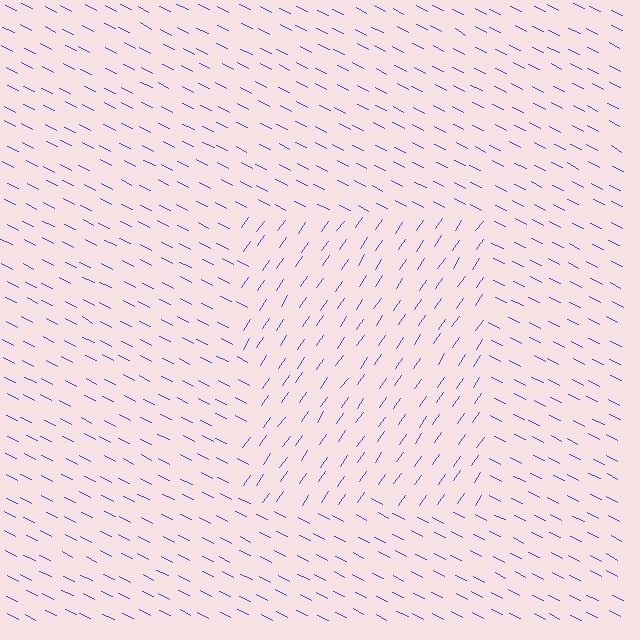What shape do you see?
I see a rectangle.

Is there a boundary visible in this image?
Yes, there is a texture boundary formed by a change in line orientation.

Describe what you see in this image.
The image is filled with small blue line segments. A rectangle region in the image has lines oriented differently from the surrounding lines, creating a visible texture boundary.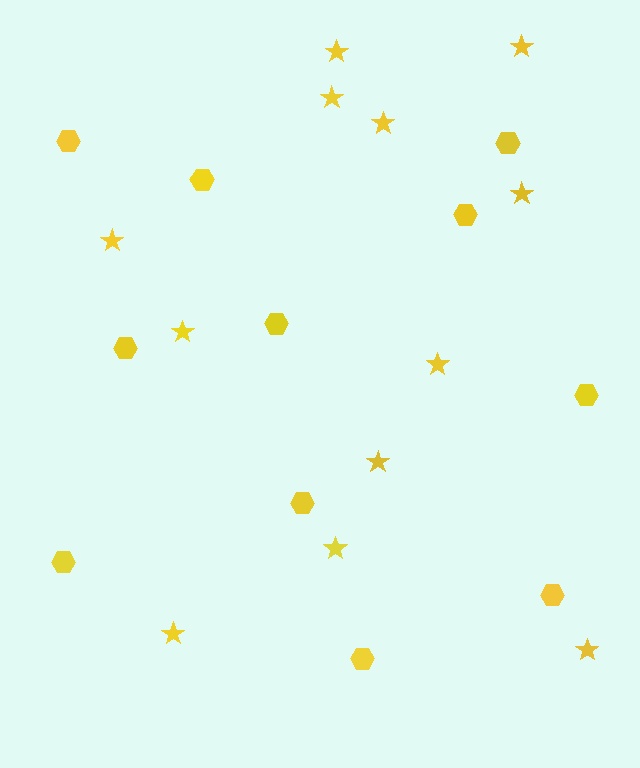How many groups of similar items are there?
There are 2 groups: one group of hexagons (11) and one group of stars (12).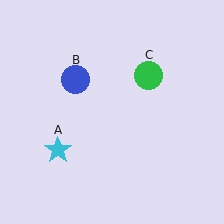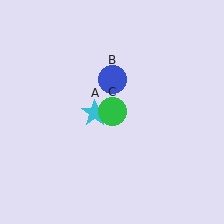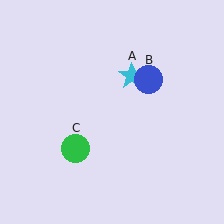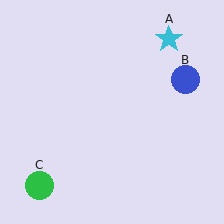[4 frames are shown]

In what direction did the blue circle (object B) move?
The blue circle (object B) moved right.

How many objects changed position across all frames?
3 objects changed position: cyan star (object A), blue circle (object B), green circle (object C).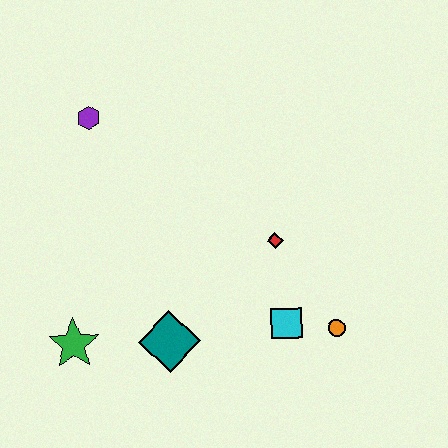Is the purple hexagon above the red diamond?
Yes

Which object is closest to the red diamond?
The cyan square is closest to the red diamond.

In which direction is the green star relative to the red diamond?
The green star is to the left of the red diamond.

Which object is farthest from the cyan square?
The purple hexagon is farthest from the cyan square.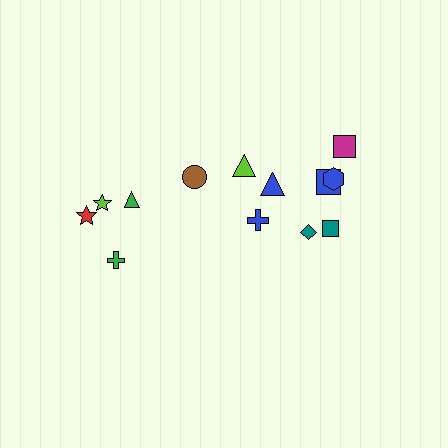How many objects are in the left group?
There are 5 objects.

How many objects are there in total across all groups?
There are 13 objects.